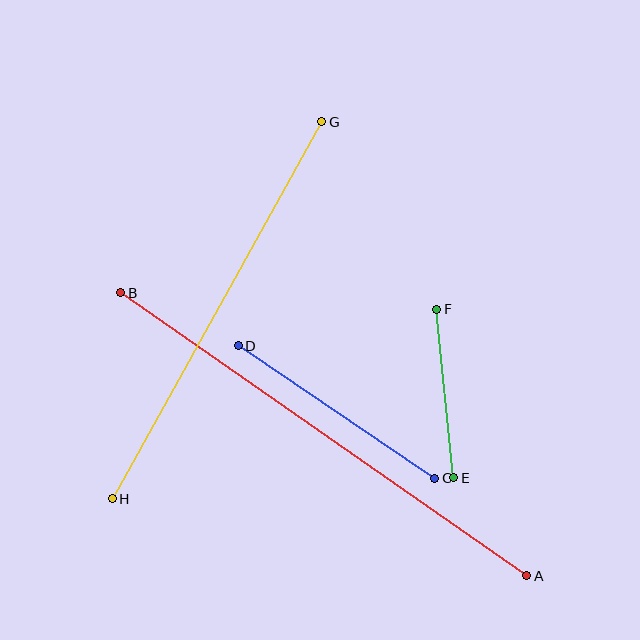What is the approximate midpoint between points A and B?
The midpoint is at approximately (324, 434) pixels.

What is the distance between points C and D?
The distance is approximately 237 pixels.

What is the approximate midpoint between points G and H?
The midpoint is at approximately (217, 310) pixels.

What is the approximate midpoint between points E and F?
The midpoint is at approximately (445, 393) pixels.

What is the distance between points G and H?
The distance is approximately 431 pixels.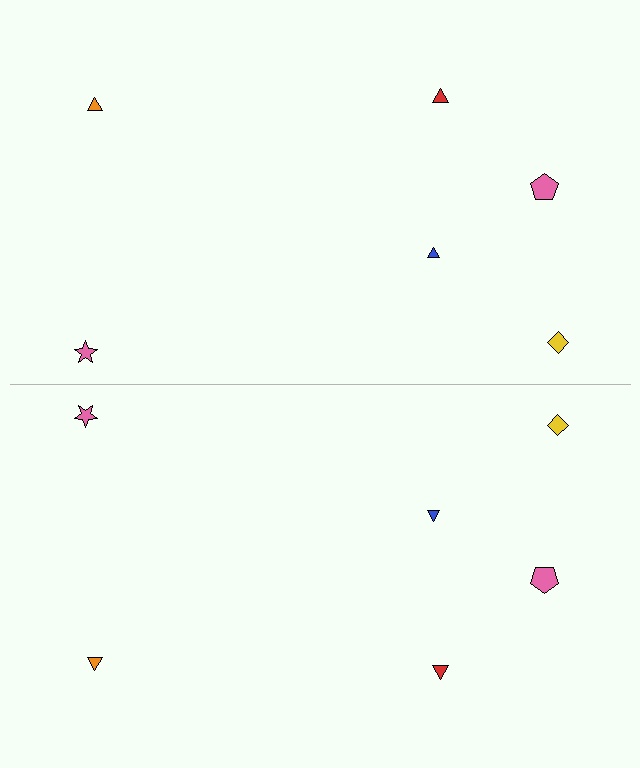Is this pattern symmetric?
Yes, this pattern has bilateral (reflection) symmetry.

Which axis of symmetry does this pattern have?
The pattern has a horizontal axis of symmetry running through the center of the image.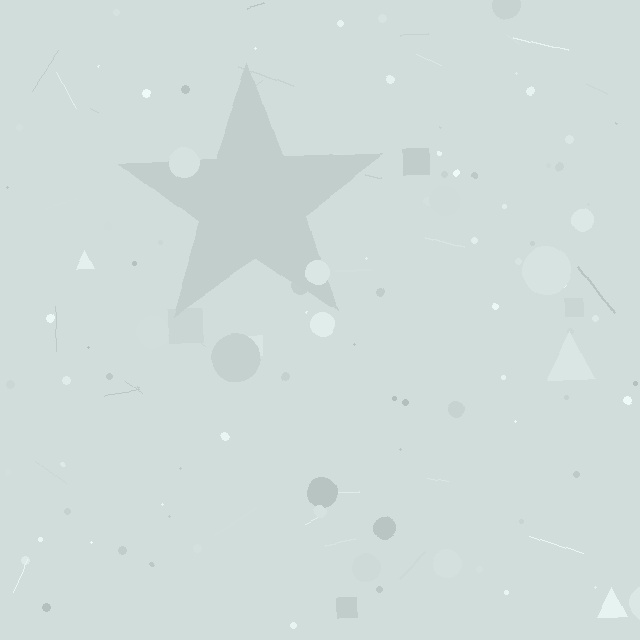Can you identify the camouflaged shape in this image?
The camouflaged shape is a star.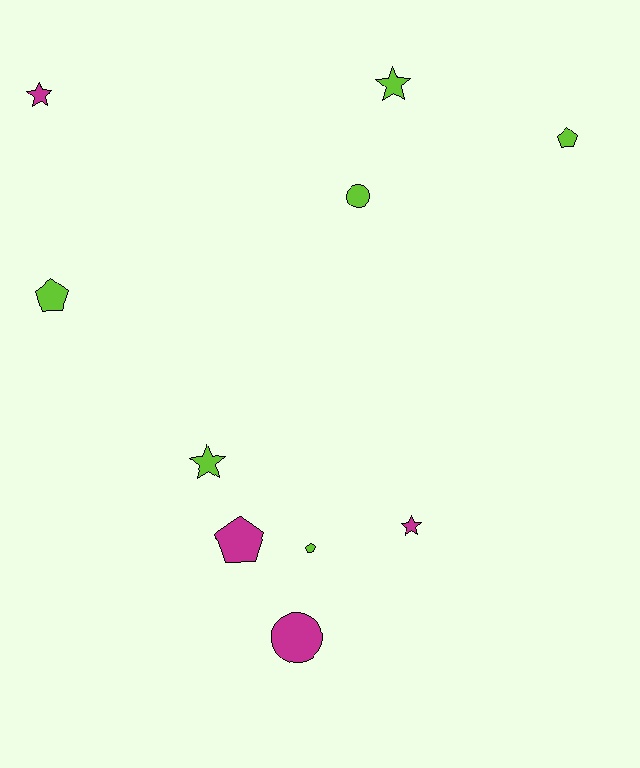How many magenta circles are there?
There is 1 magenta circle.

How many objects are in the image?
There are 10 objects.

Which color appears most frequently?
Lime, with 6 objects.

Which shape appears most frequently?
Pentagon, with 4 objects.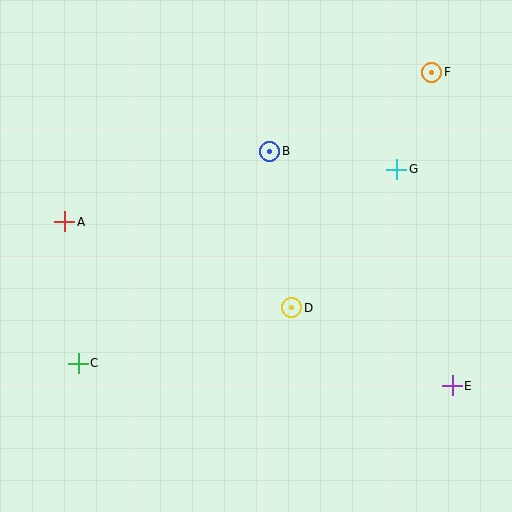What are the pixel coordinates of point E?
Point E is at (452, 386).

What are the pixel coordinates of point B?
Point B is at (270, 151).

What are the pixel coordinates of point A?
Point A is at (65, 222).